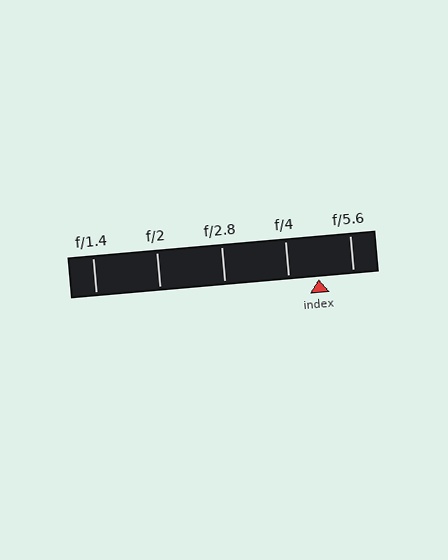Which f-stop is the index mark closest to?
The index mark is closest to f/4.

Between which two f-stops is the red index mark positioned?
The index mark is between f/4 and f/5.6.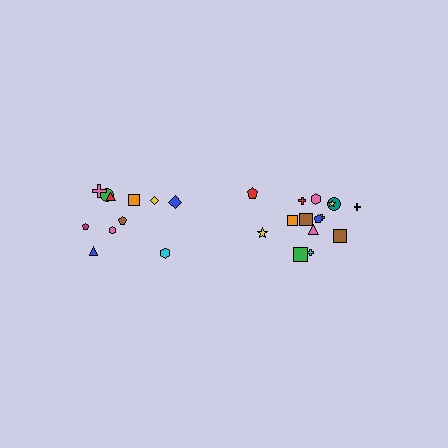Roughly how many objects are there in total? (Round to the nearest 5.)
Roughly 25 objects in total.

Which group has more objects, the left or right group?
The right group.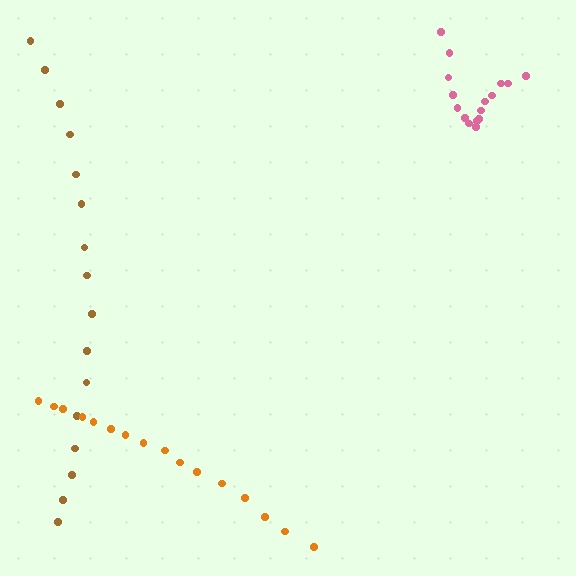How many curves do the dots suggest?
There are 3 distinct paths.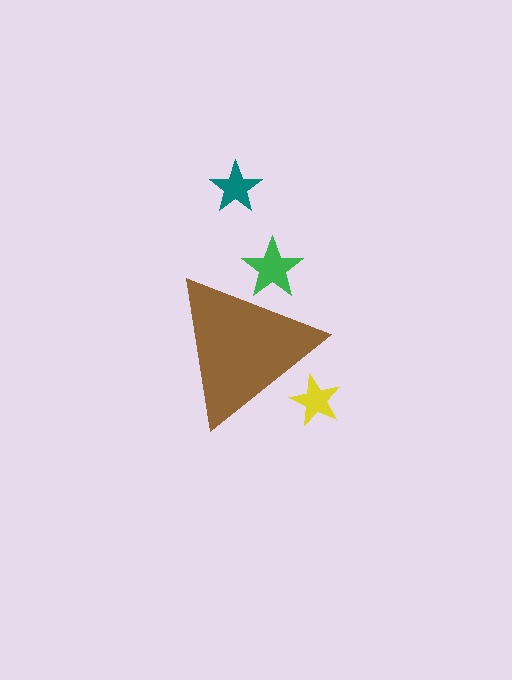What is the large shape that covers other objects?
A brown triangle.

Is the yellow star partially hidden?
Yes, the yellow star is partially hidden behind the brown triangle.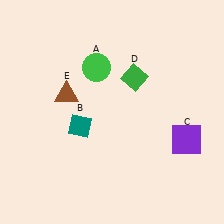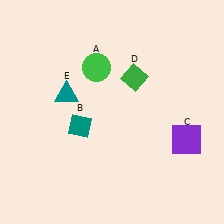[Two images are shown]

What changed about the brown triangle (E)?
In Image 1, E is brown. In Image 2, it changed to teal.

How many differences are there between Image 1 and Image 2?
There is 1 difference between the two images.